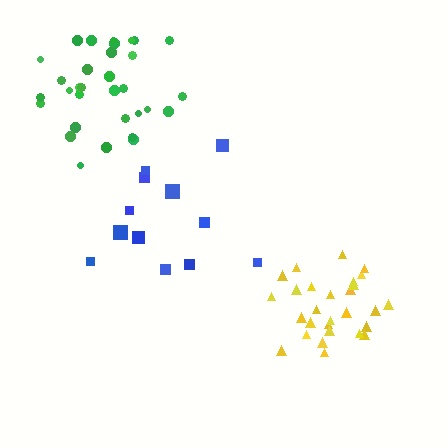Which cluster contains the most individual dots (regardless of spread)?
Green (34).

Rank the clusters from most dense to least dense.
yellow, green, blue.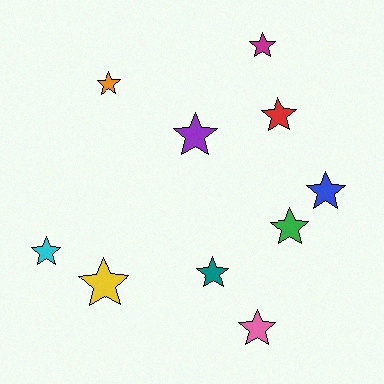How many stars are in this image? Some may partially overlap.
There are 10 stars.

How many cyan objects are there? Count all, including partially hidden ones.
There is 1 cyan object.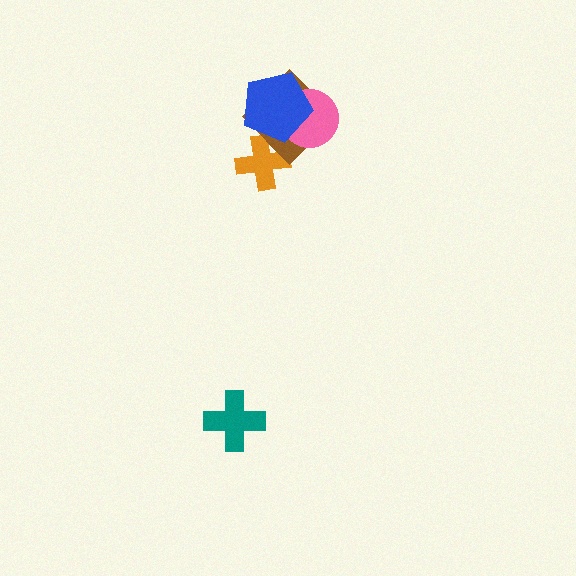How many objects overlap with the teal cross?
0 objects overlap with the teal cross.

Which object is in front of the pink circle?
The blue pentagon is in front of the pink circle.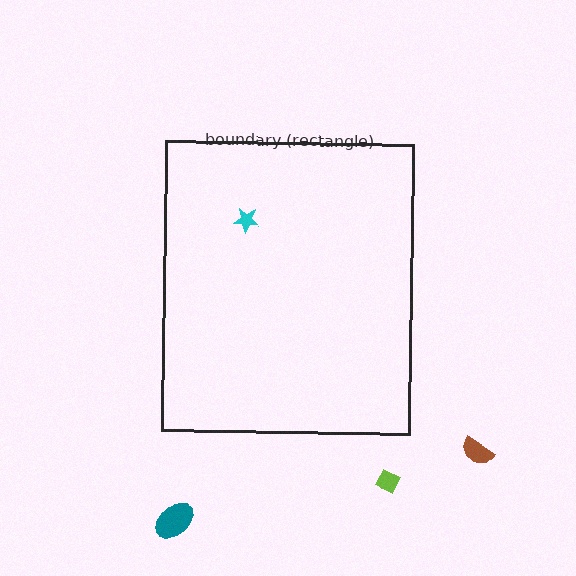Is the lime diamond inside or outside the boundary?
Outside.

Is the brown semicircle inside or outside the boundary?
Outside.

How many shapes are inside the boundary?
1 inside, 3 outside.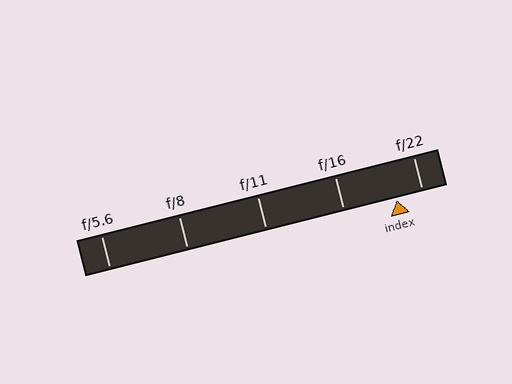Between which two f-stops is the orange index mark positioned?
The index mark is between f/16 and f/22.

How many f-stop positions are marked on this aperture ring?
There are 5 f-stop positions marked.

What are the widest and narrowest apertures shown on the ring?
The widest aperture shown is f/5.6 and the narrowest is f/22.